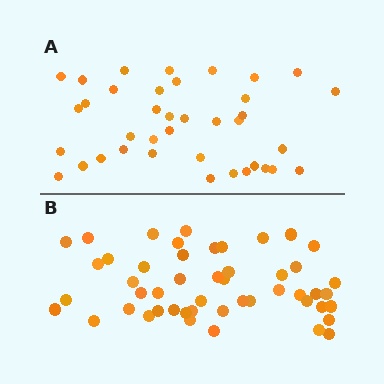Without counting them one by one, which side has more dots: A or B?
Region B (the bottom region) has more dots.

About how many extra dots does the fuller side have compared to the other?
Region B has roughly 12 or so more dots than region A.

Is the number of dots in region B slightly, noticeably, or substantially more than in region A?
Region B has noticeably more, but not dramatically so. The ratio is roughly 1.3 to 1.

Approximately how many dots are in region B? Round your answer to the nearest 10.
About 50 dots. (The exact count is 49, which rounds to 50.)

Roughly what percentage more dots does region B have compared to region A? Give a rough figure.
About 30% more.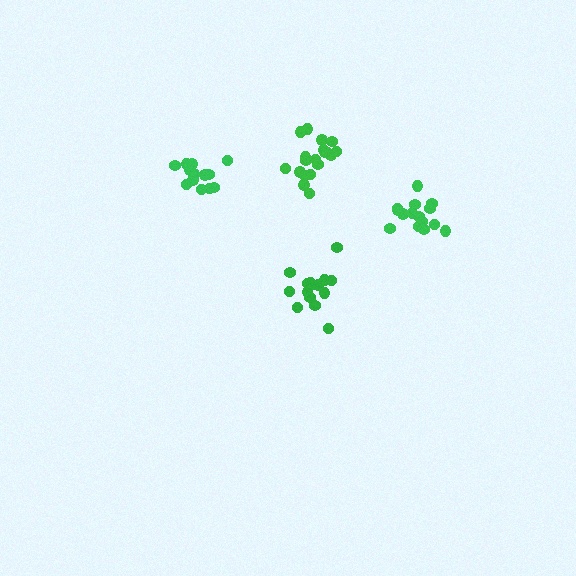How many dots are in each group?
Group 1: 16 dots, Group 2: 19 dots, Group 3: 14 dots, Group 4: 15 dots (64 total).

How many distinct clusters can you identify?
There are 4 distinct clusters.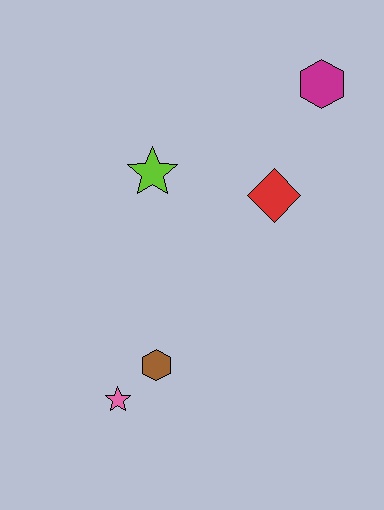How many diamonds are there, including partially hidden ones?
There is 1 diamond.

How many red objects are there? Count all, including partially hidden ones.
There is 1 red object.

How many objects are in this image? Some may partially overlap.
There are 5 objects.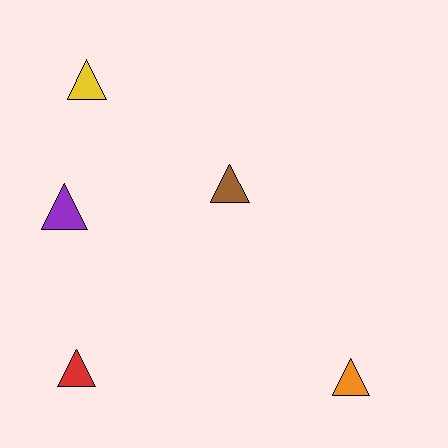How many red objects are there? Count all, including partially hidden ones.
There is 1 red object.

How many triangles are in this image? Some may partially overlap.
There are 5 triangles.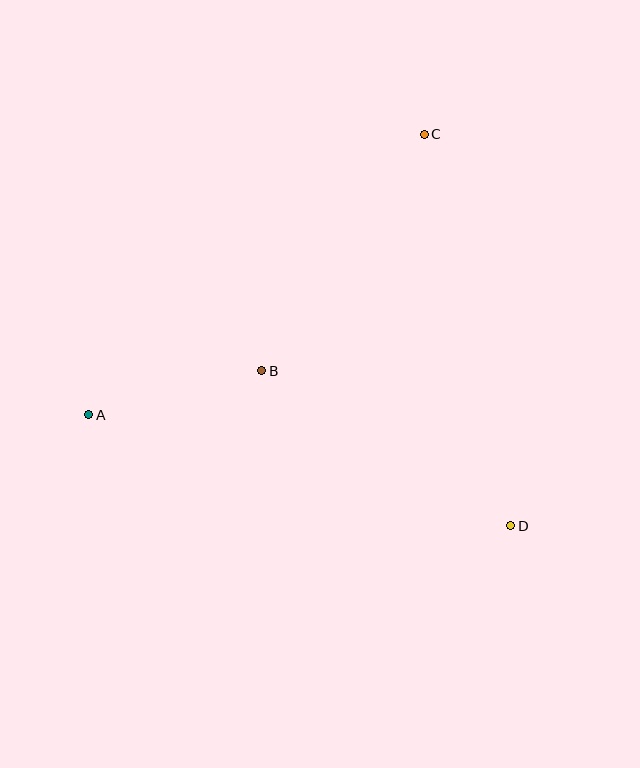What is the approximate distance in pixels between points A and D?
The distance between A and D is approximately 436 pixels.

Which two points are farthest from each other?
Points A and C are farthest from each other.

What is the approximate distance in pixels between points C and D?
The distance between C and D is approximately 401 pixels.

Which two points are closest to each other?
Points A and B are closest to each other.